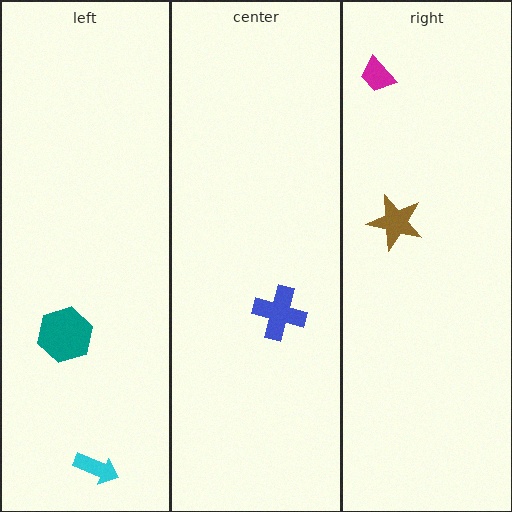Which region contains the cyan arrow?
The left region.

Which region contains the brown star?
The right region.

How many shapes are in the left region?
2.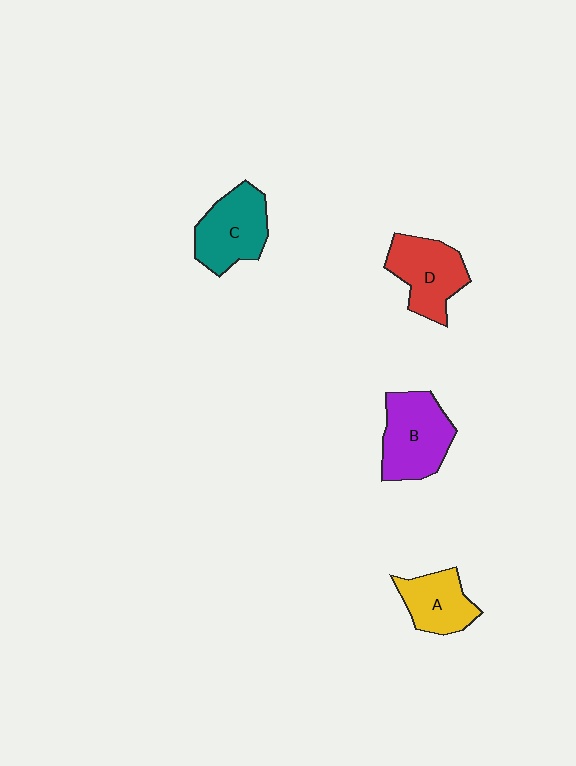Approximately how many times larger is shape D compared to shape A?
Approximately 1.3 times.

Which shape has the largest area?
Shape B (purple).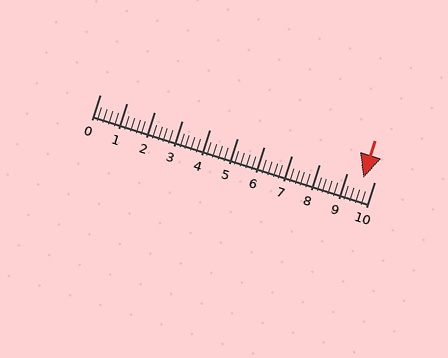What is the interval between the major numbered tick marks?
The major tick marks are spaced 1 units apart.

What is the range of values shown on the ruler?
The ruler shows values from 0 to 10.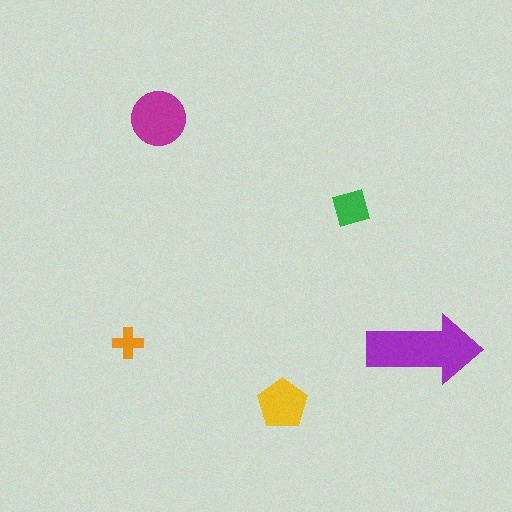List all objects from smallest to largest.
The orange cross, the green diamond, the yellow pentagon, the magenta circle, the purple arrow.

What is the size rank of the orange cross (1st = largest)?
5th.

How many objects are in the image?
There are 5 objects in the image.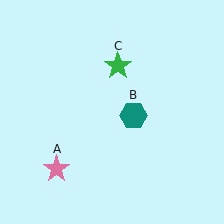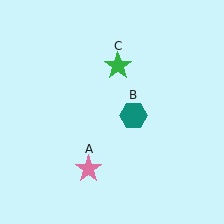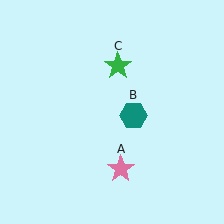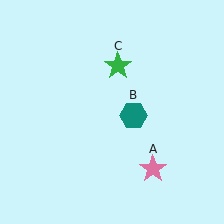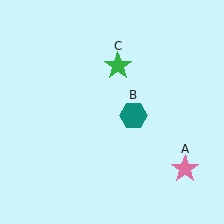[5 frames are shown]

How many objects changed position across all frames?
1 object changed position: pink star (object A).